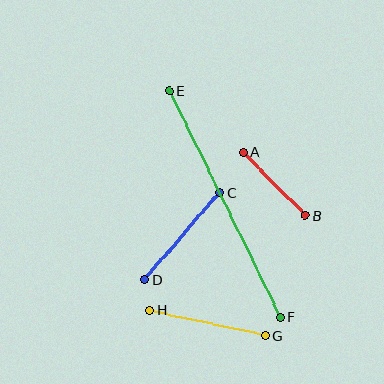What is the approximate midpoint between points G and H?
The midpoint is at approximately (208, 323) pixels.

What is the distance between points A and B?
The distance is approximately 89 pixels.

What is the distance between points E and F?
The distance is approximately 252 pixels.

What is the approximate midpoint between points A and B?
The midpoint is at approximately (274, 184) pixels.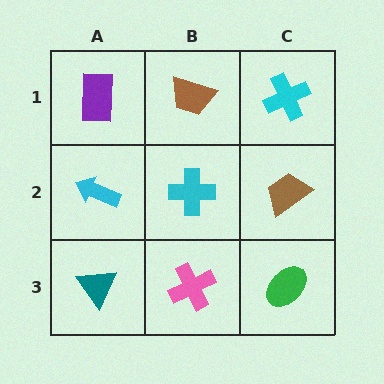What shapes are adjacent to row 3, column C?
A brown trapezoid (row 2, column C), a pink cross (row 3, column B).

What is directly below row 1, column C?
A brown trapezoid.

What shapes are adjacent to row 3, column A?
A cyan arrow (row 2, column A), a pink cross (row 3, column B).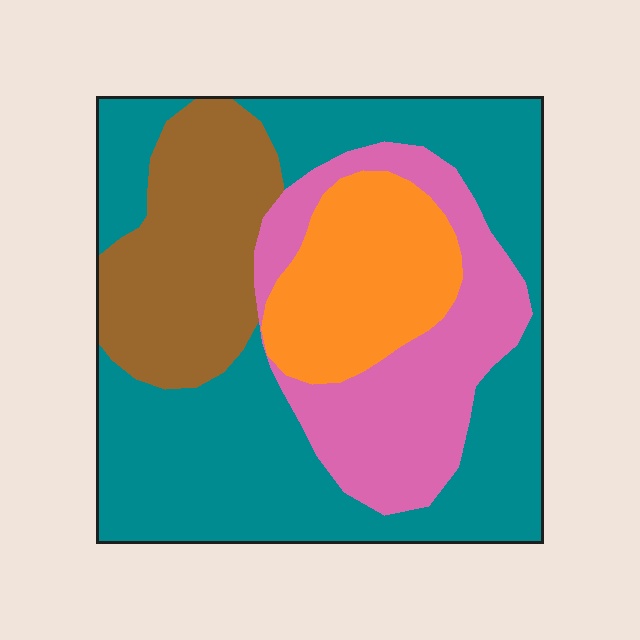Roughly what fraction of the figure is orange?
Orange covers about 15% of the figure.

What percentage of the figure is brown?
Brown takes up less than a quarter of the figure.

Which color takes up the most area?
Teal, at roughly 45%.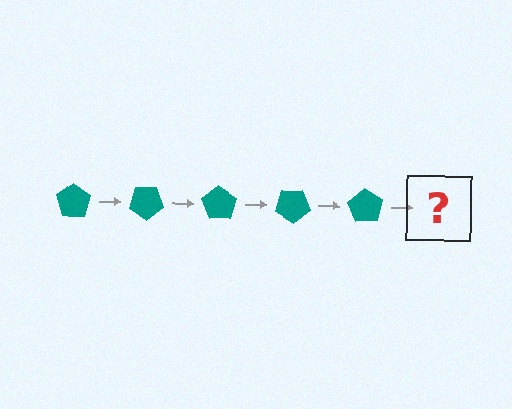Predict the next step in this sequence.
The next step is a teal pentagon rotated 175 degrees.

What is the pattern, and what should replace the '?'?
The pattern is that the pentagon rotates 35 degrees each step. The '?' should be a teal pentagon rotated 175 degrees.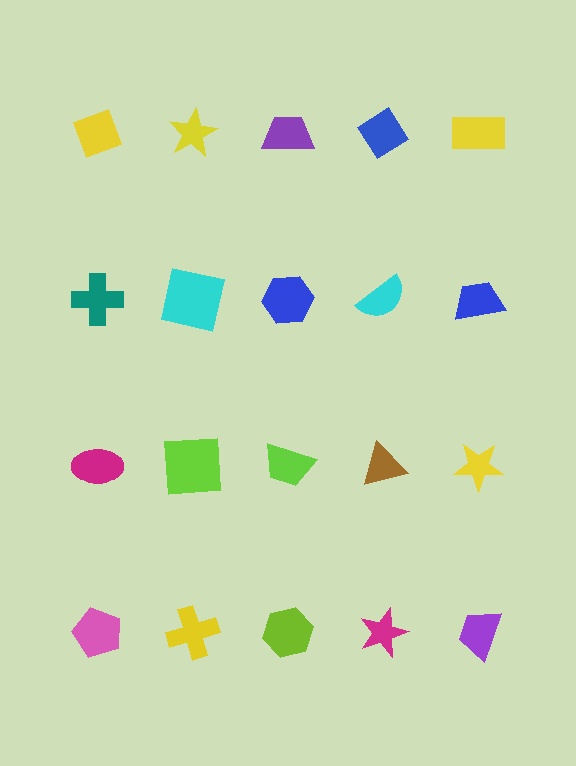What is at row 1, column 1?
A yellow diamond.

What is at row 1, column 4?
A blue diamond.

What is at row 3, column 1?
A magenta ellipse.